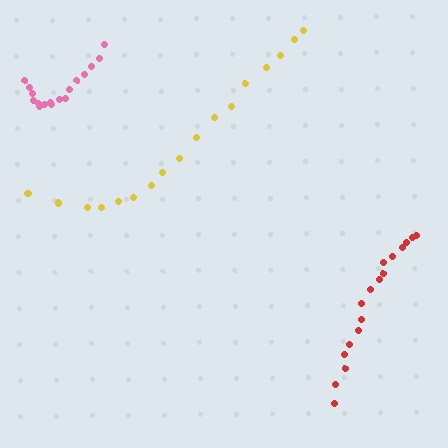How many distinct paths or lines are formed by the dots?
There are 3 distinct paths.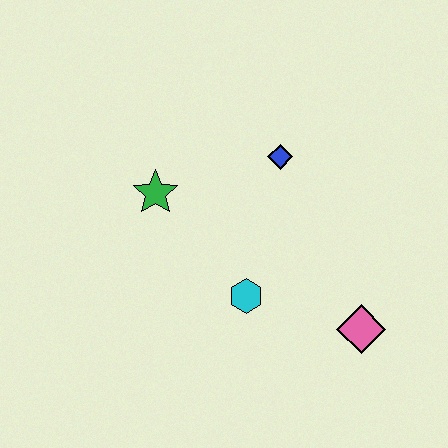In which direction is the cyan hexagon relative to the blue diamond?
The cyan hexagon is below the blue diamond.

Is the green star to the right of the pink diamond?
No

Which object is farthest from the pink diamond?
The green star is farthest from the pink diamond.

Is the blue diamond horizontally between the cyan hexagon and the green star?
No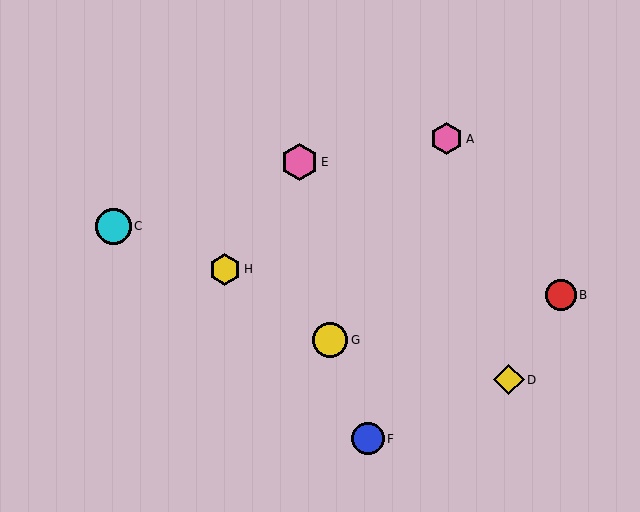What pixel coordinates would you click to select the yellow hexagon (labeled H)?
Click at (225, 269) to select the yellow hexagon H.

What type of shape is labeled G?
Shape G is a yellow circle.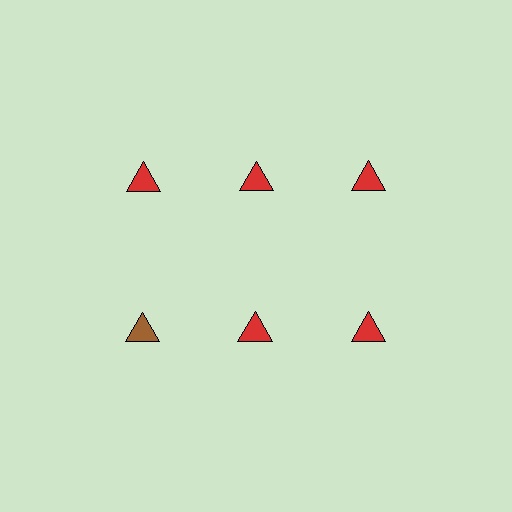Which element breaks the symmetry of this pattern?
The brown triangle in the second row, leftmost column breaks the symmetry. All other shapes are red triangles.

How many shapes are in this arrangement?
There are 6 shapes arranged in a grid pattern.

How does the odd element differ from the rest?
It has a different color: brown instead of red.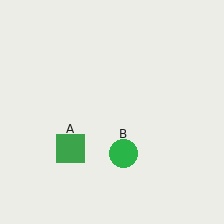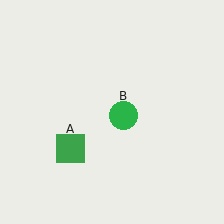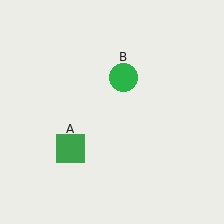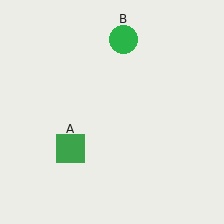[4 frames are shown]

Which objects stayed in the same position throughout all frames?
Green square (object A) remained stationary.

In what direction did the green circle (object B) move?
The green circle (object B) moved up.